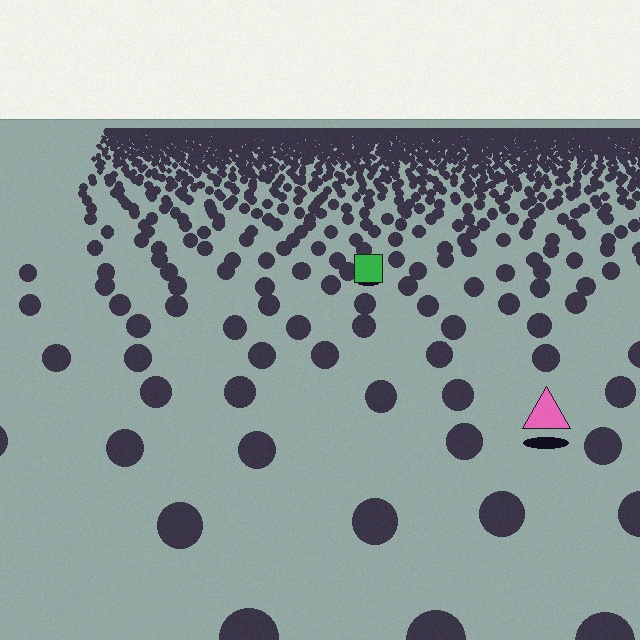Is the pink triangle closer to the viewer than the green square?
Yes. The pink triangle is closer — you can tell from the texture gradient: the ground texture is coarser near it.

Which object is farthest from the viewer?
The green square is farthest from the viewer. It appears smaller and the ground texture around it is denser.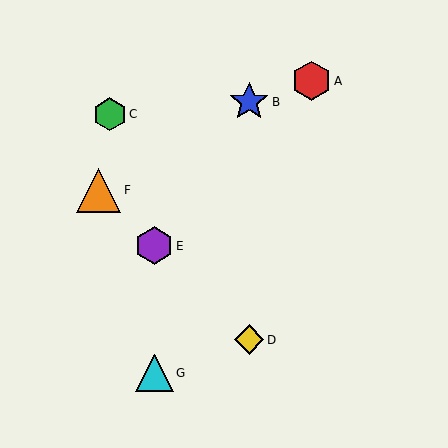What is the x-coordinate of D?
Object D is at x≈249.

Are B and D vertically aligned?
Yes, both are at x≈249.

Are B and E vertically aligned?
No, B is at x≈249 and E is at x≈154.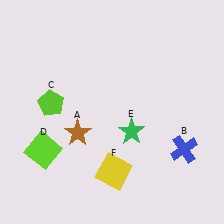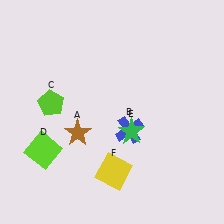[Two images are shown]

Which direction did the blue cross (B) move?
The blue cross (B) moved left.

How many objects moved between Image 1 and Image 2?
1 object moved between the two images.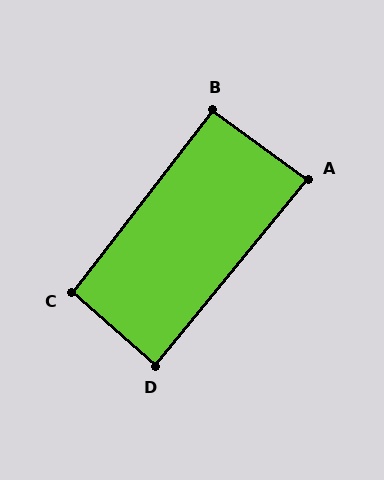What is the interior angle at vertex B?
Approximately 92 degrees (approximately right).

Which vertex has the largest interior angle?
C, at approximately 94 degrees.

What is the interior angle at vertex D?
Approximately 88 degrees (approximately right).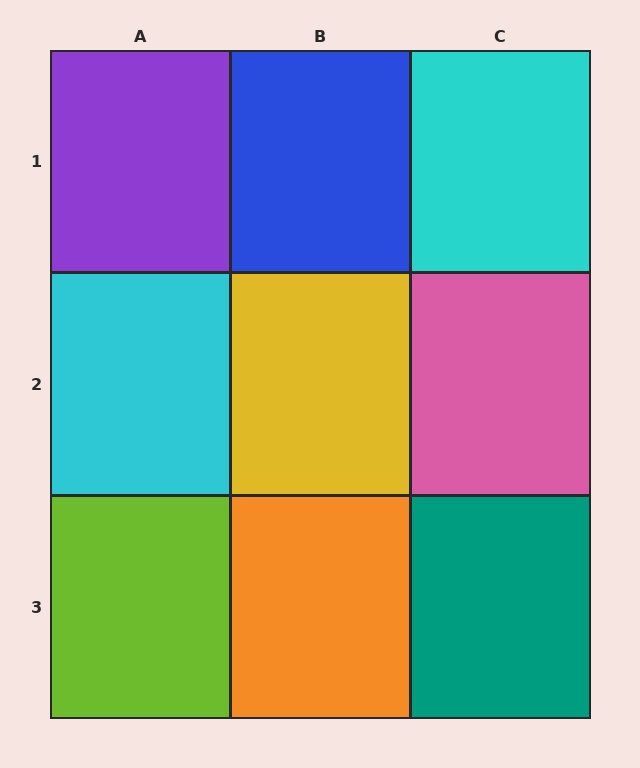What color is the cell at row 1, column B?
Blue.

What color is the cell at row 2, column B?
Yellow.